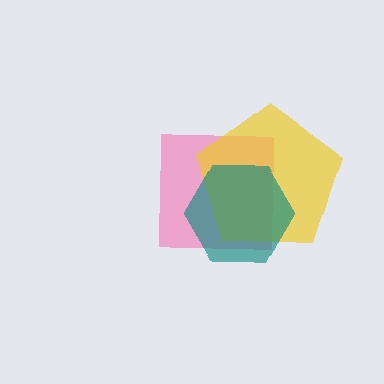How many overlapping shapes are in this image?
There are 3 overlapping shapes in the image.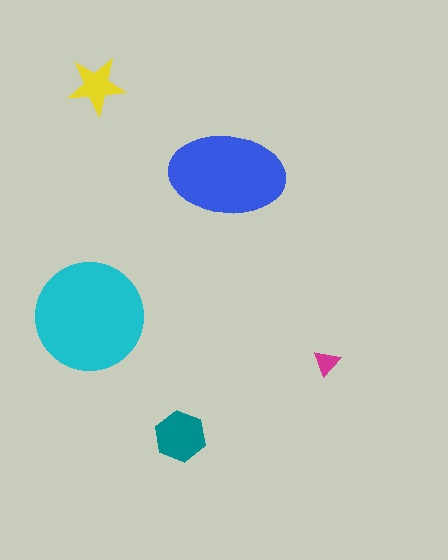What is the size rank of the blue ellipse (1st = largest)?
2nd.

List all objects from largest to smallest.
The cyan circle, the blue ellipse, the teal hexagon, the yellow star, the magenta triangle.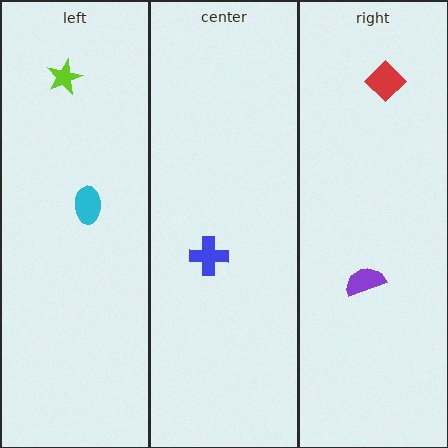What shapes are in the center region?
The blue cross.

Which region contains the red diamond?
The right region.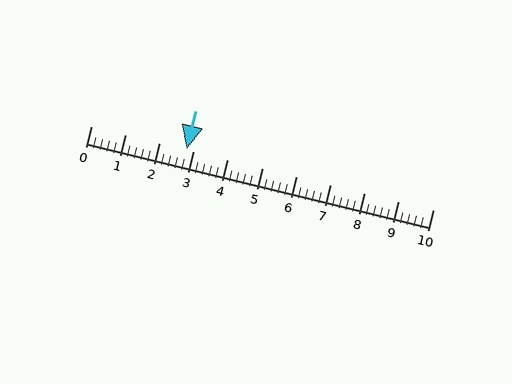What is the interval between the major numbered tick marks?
The major tick marks are spaced 1 units apart.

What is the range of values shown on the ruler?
The ruler shows values from 0 to 10.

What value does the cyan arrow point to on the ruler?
The cyan arrow points to approximately 2.8.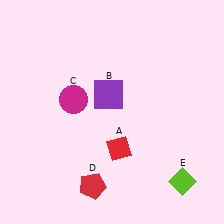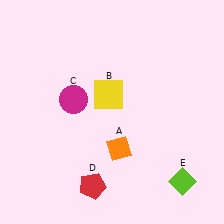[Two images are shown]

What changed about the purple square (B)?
In Image 1, B is purple. In Image 2, it changed to yellow.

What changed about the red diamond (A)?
In Image 1, A is red. In Image 2, it changed to orange.